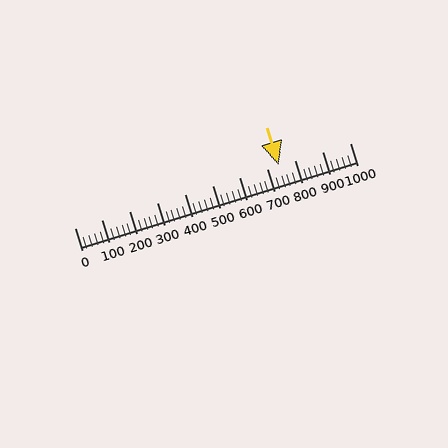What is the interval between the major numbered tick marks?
The major tick marks are spaced 100 units apart.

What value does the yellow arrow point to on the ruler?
The yellow arrow points to approximately 740.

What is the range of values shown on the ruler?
The ruler shows values from 0 to 1000.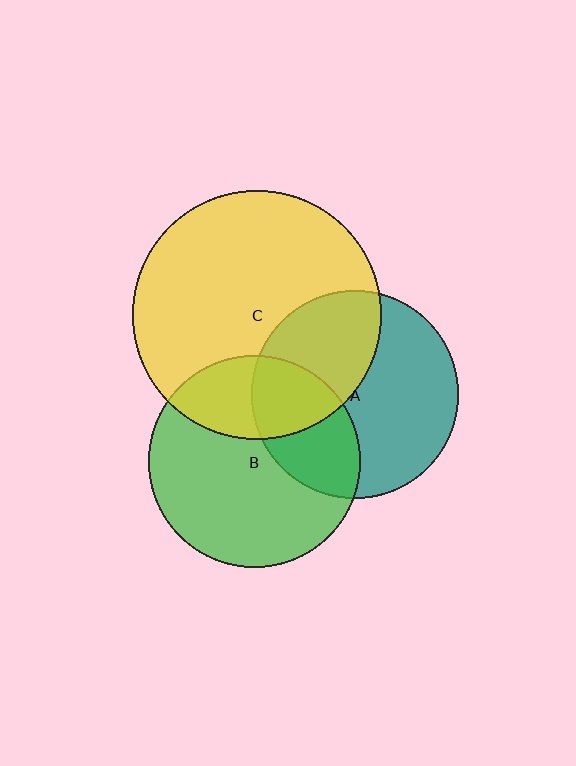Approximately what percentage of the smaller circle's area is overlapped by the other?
Approximately 40%.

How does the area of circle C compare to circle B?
Approximately 1.4 times.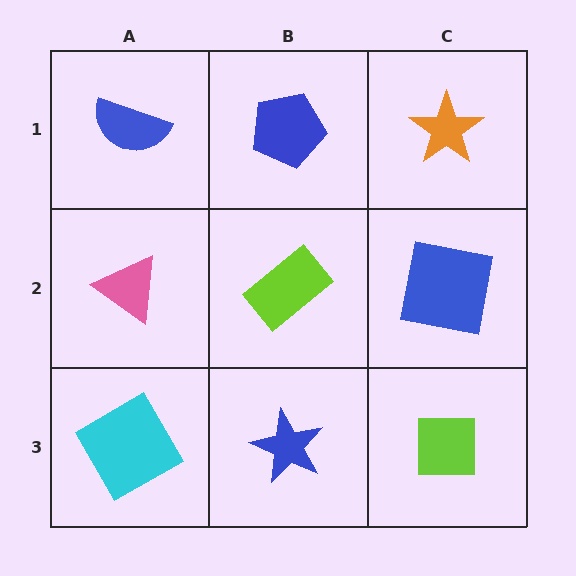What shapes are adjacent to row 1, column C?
A blue square (row 2, column C), a blue pentagon (row 1, column B).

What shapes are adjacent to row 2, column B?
A blue pentagon (row 1, column B), a blue star (row 3, column B), a pink triangle (row 2, column A), a blue square (row 2, column C).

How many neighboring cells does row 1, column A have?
2.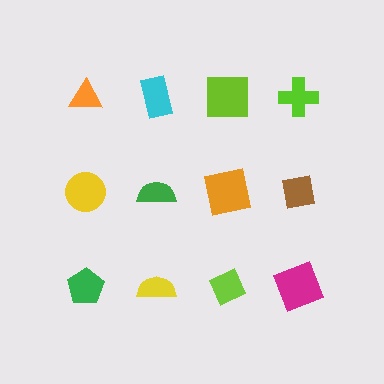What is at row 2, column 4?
A brown square.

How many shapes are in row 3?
4 shapes.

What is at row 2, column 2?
A green semicircle.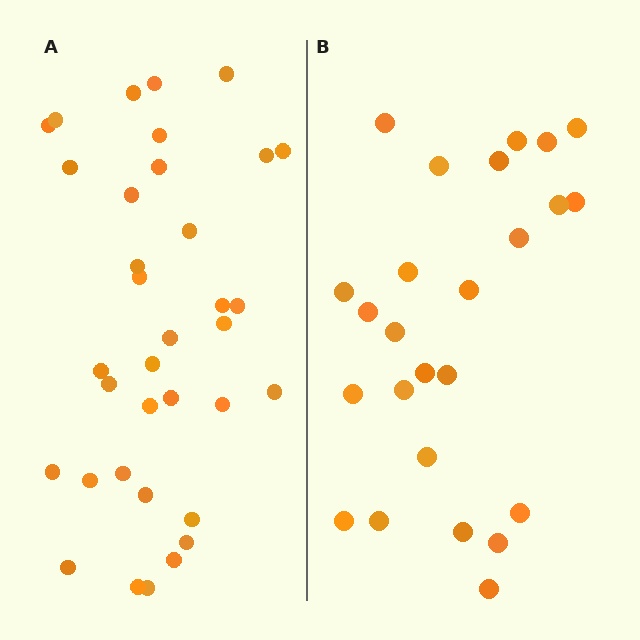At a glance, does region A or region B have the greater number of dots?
Region A (the left region) has more dots.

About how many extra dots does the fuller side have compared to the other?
Region A has roughly 10 or so more dots than region B.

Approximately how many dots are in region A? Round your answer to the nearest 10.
About 40 dots. (The exact count is 35, which rounds to 40.)